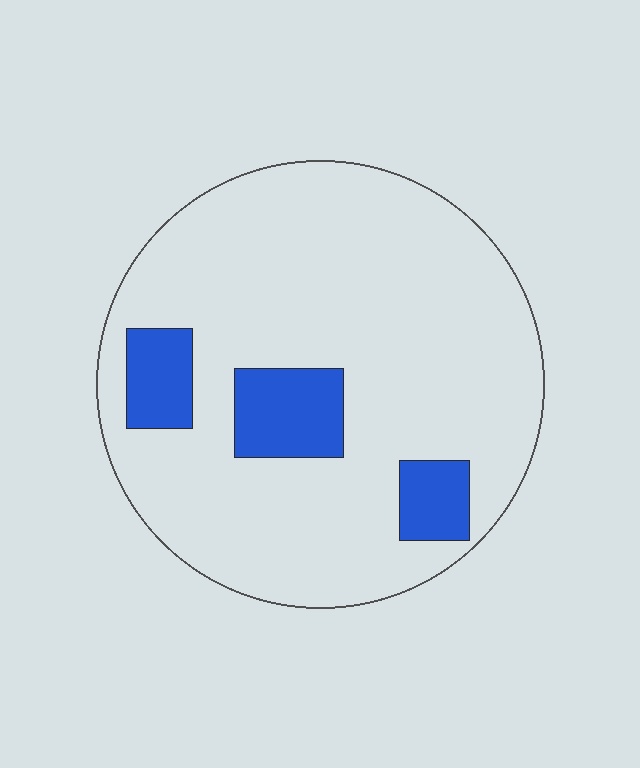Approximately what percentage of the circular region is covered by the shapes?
Approximately 15%.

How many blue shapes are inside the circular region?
3.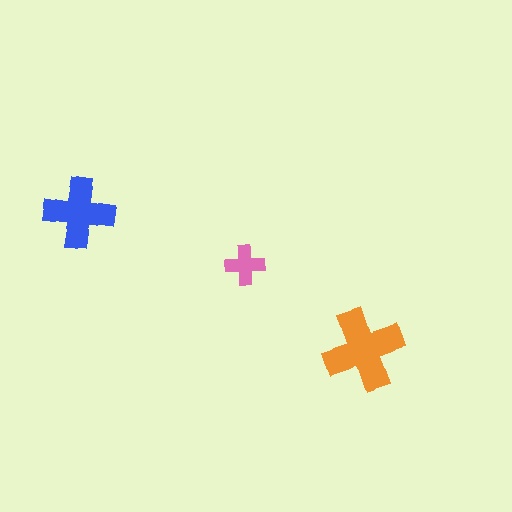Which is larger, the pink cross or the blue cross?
The blue one.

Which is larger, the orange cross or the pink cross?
The orange one.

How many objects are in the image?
There are 3 objects in the image.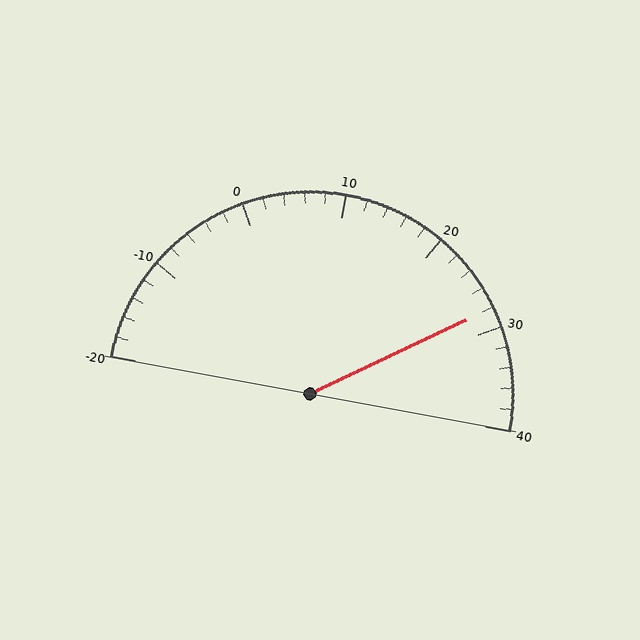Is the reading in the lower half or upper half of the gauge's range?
The reading is in the upper half of the range (-20 to 40).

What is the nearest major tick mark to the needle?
The nearest major tick mark is 30.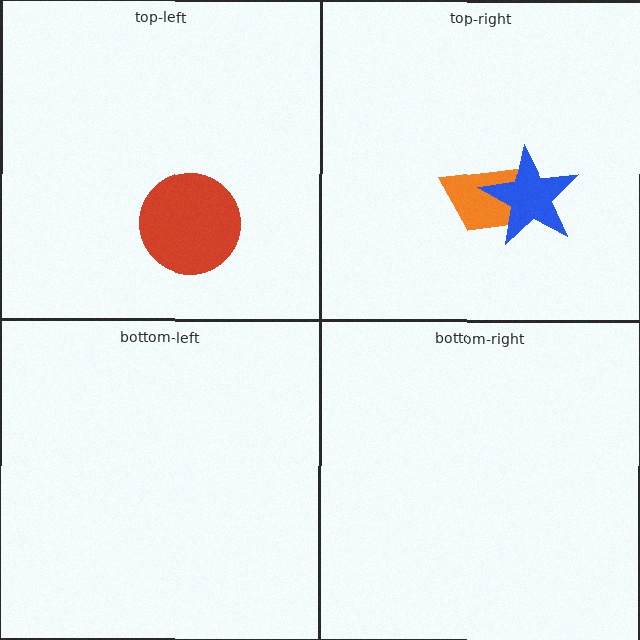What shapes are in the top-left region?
The red circle.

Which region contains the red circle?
The top-left region.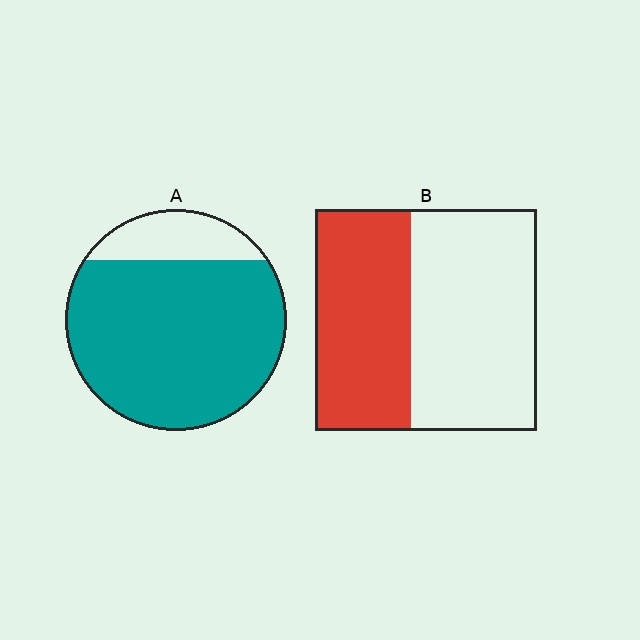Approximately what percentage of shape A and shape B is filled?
A is approximately 85% and B is approximately 45%.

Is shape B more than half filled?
No.